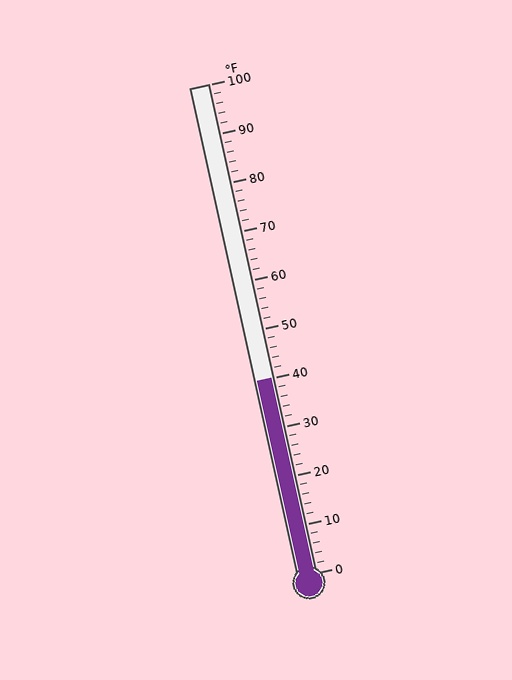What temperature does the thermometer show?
The thermometer shows approximately 40°F.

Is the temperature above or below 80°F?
The temperature is below 80°F.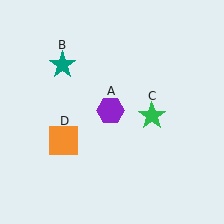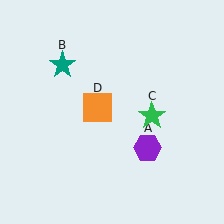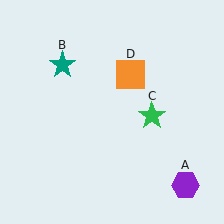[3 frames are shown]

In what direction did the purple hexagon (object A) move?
The purple hexagon (object A) moved down and to the right.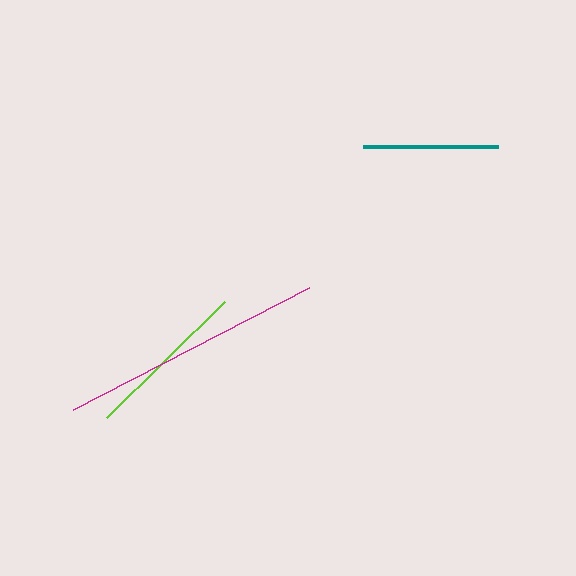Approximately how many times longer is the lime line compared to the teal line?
The lime line is approximately 1.2 times the length of the teal line.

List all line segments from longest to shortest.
From longest to shortest: magenta, lime, teal.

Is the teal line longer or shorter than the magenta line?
The magenta line is longer than the teal line.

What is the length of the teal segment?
The teal segment is approximately 134 pixels long.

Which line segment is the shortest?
The teal line is the shortest at approximately 134 pixels.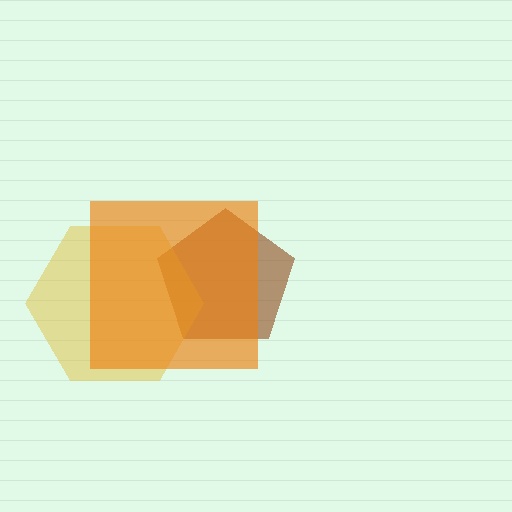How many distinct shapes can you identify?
There are 3 distinct shapes: a brown pentagon, a yellow hexagon, an orange square.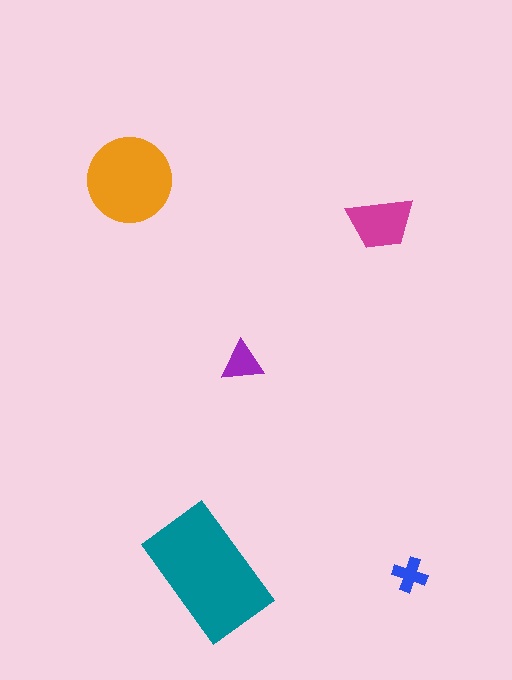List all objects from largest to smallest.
The teal rectangle, the orange circle, the magenta trapezoid, the purple triangle, the blue cross.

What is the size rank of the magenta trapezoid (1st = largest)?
3rd.